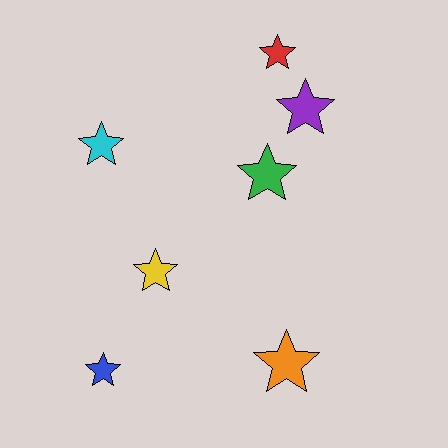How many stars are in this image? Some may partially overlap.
There are 7 stars.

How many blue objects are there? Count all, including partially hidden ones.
There is 1 blue object.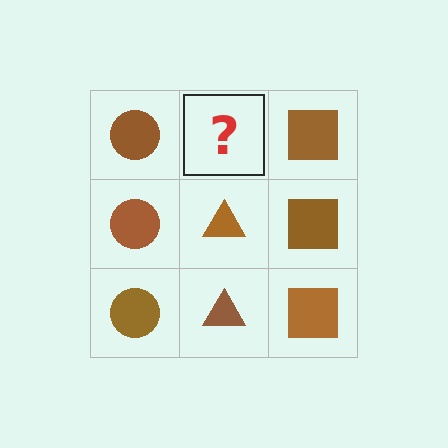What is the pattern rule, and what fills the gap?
The rule is that each column has a consistent shape. The gap should be filled with a brown triangle.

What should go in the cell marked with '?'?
The missing cell should contain a brown triangle.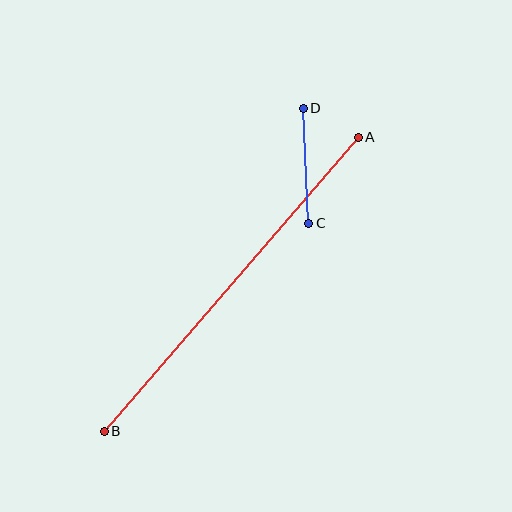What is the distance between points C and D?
The distance is approximately 115 pixels.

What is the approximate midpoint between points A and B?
The midpoint is at approximately (231, 284) pixels.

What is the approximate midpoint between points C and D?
The midpoint is at approximately (306, 166) pixels.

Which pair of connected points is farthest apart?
Points A and B are farthest apart.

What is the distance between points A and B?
The distance is approximately 388 pixels.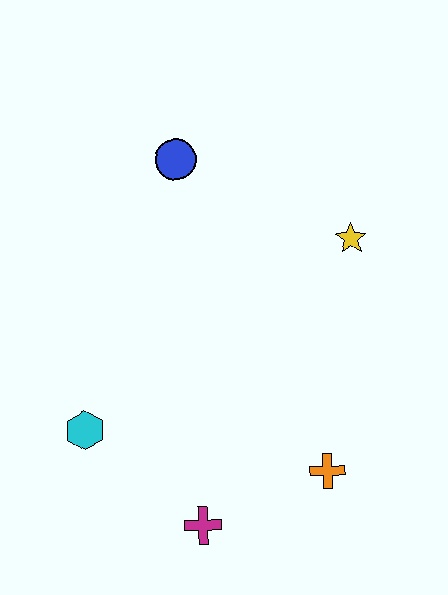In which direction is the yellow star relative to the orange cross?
The yellow star is above the orange cross.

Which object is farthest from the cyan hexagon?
The yellow star is farthest from the cyan hexagon.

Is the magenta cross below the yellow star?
Yes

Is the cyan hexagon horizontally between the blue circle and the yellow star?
No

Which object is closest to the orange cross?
The magenta cross is closest to the orange cross.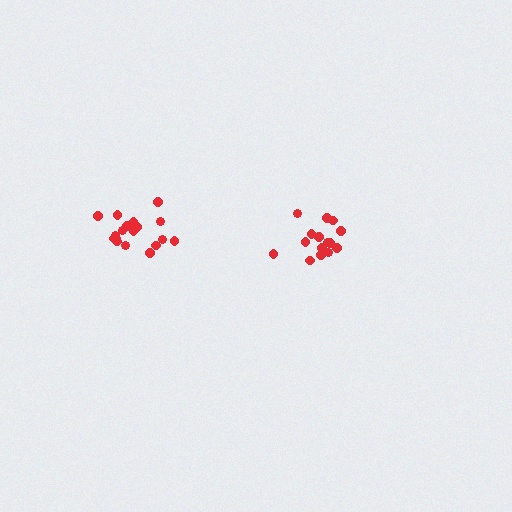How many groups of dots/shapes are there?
There are 2 groups.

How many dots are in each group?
Group 1: 15 dots, Group 2: 18 dots (33 total).